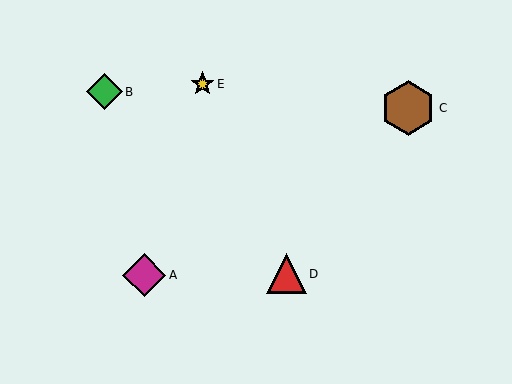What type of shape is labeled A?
Shape A is a magenta diamond.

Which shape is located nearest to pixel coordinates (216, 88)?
The yellow star (labeled E) at (202, 84) is nearest to that location.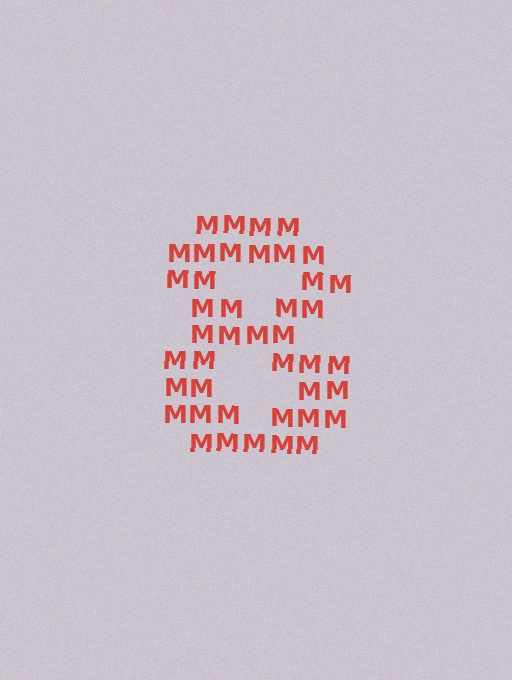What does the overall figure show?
The overall figure shows the digit 8.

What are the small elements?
The small elements are letter M's.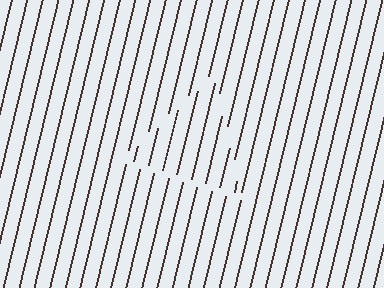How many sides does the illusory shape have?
3 sides — the line-ends trace a triangle.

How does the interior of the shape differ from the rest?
The interior of the shape contains the same grating, shifted by half a period — the contour is defined by the phase discontinuity where line-ends from the inner and outer gratings abut.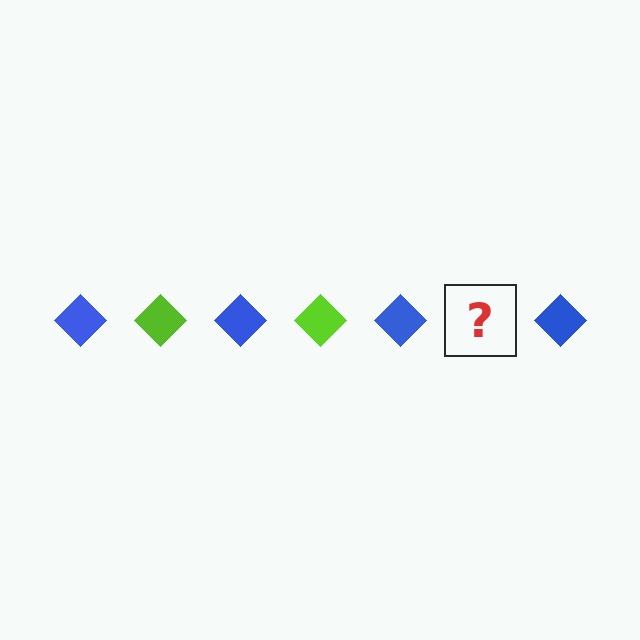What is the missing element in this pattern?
The missing element is a lime diamond.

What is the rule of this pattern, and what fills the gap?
The rule is that the pattern cycles through blue, lime diamonds. The gap should be filled with a lime diamond.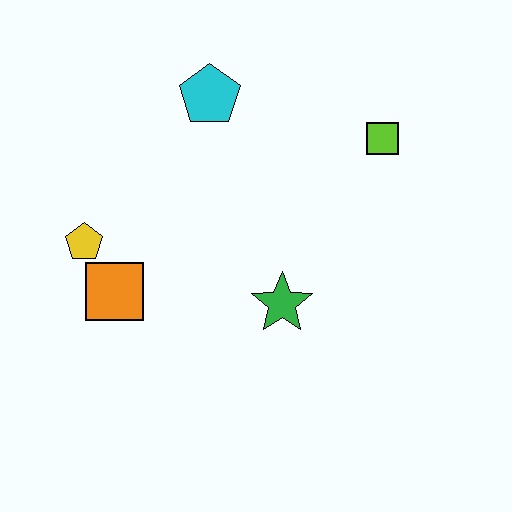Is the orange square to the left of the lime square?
Yes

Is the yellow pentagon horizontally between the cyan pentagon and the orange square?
No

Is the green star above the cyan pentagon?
No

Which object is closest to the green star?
The orange square is closest to the green star.